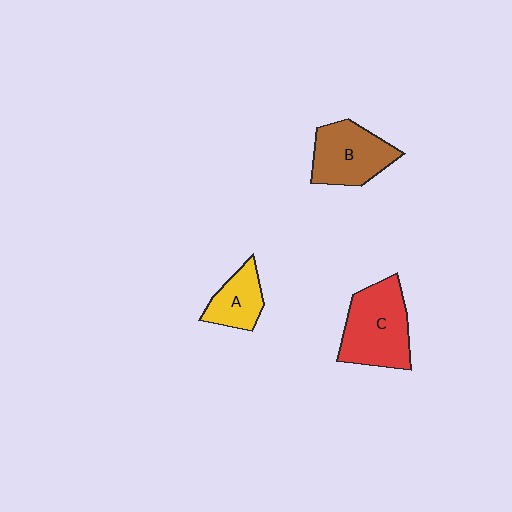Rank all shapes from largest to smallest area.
From largest to smallest: C (red), B (brown), A (yellow).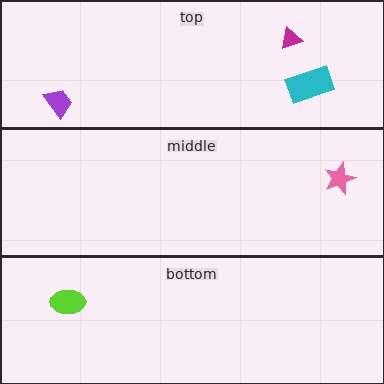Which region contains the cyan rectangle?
The top region.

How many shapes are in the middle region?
1.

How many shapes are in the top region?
3.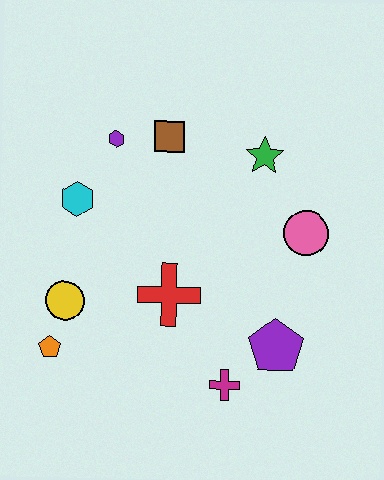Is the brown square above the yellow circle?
Yes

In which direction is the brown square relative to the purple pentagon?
The brown square is above the purple pentagon.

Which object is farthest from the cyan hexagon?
The purple pentagon is farthest from the cyan hexagon.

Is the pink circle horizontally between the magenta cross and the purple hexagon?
No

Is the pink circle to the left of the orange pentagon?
No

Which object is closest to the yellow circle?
The orange pentagon is closest to the yellow circle.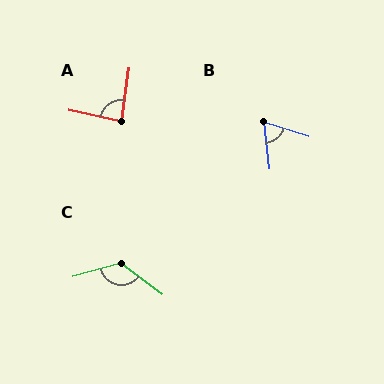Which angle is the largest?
C, at approximately 128 degrees.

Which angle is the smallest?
B, at approximately 65 degrees.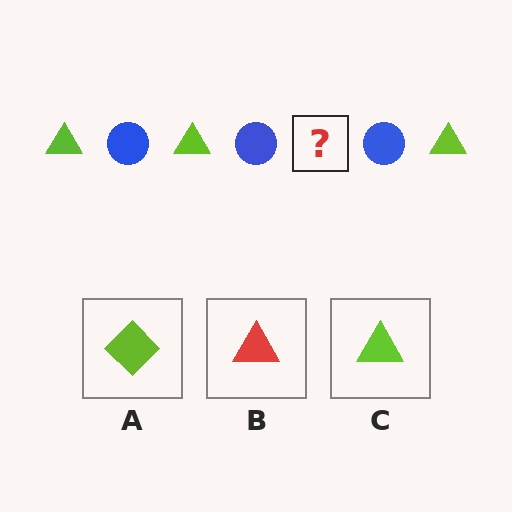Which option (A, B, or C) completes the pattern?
C.